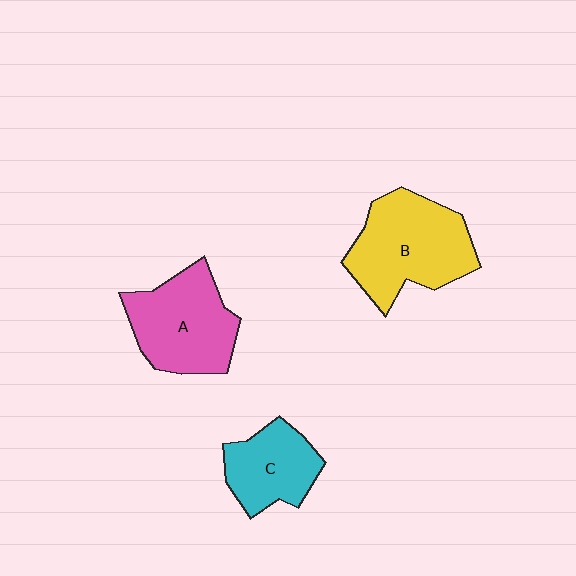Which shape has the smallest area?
Shape C (cyan).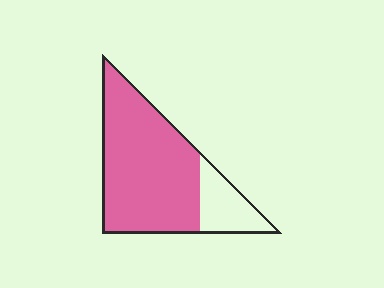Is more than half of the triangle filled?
Yes.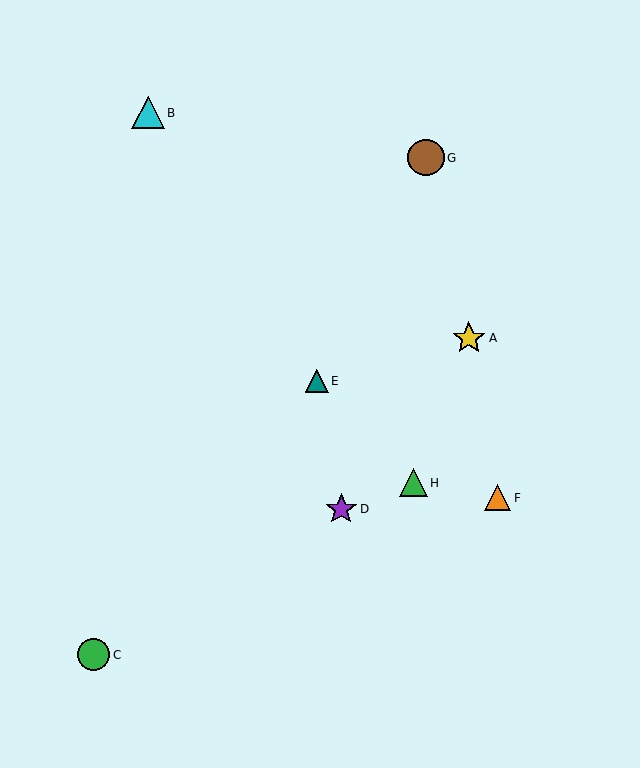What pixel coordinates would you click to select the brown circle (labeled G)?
Click at (426, 158) to select the brown circle G.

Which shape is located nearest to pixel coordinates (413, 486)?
The green triangle (labeled H) at (413, 483) is nearest to that location.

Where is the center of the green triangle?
The center of the green triangle is at (413, 483).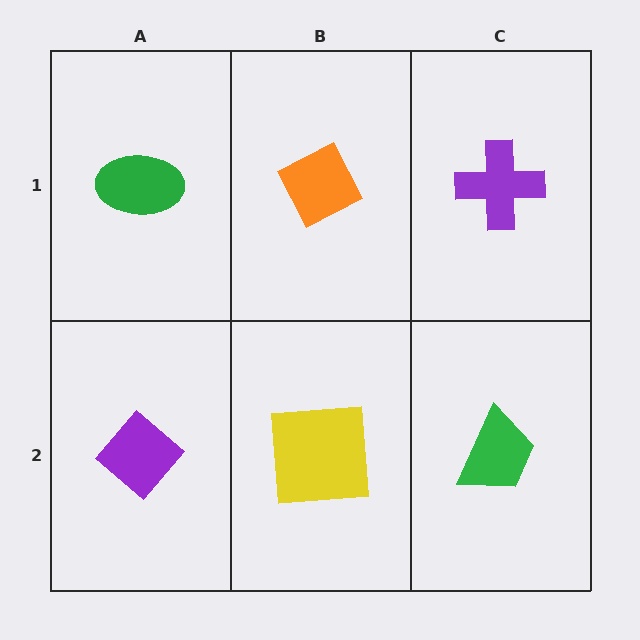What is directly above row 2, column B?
An orange diamond.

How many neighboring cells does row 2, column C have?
2.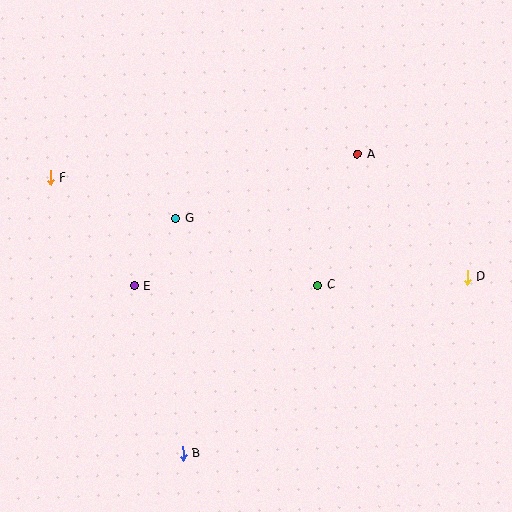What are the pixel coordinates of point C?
Point C is at (318, 285).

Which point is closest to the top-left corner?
Point F is closest to the top-left corner.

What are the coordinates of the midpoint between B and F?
The midpoint between B and F is at (117, 316).